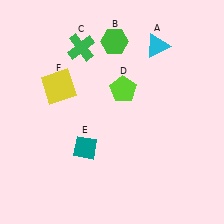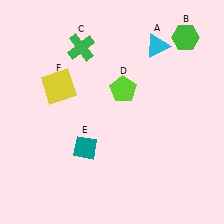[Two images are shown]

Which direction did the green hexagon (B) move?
The green hexagon (B) moved right.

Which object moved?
The green hexagon (B) moved right.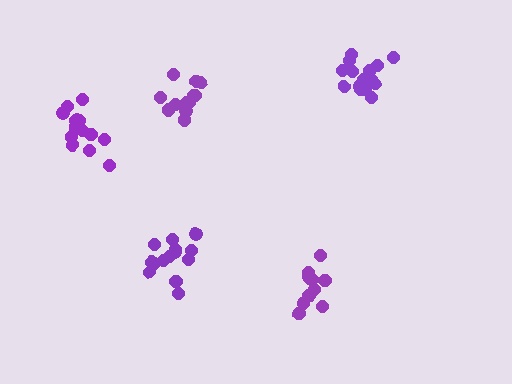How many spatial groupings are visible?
There are 5 spatial groupings.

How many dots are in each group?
Group 1: 12 dots, Group 2: 14 dots, Group 3: 13 dots, Group 4: 11 dots, Group 5: 17 dots (67 total).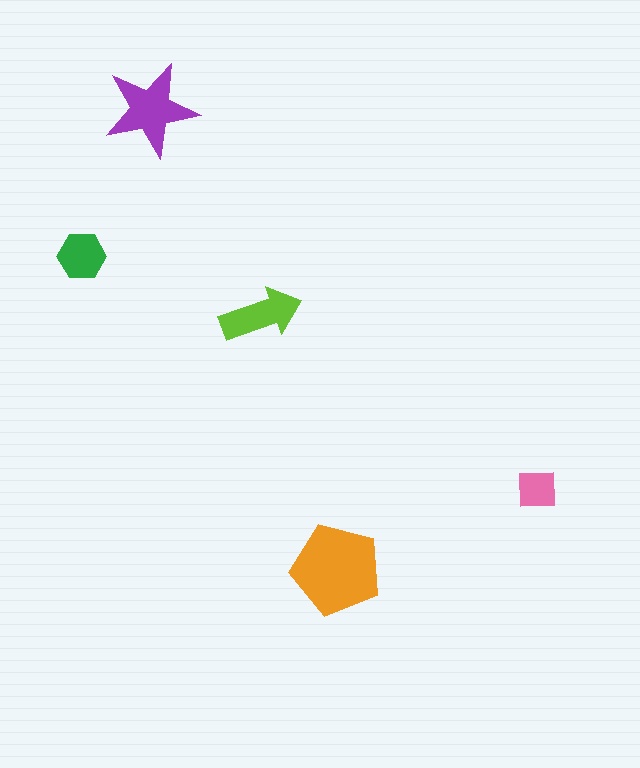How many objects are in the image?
There are 5 objects in the image.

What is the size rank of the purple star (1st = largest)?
2nd.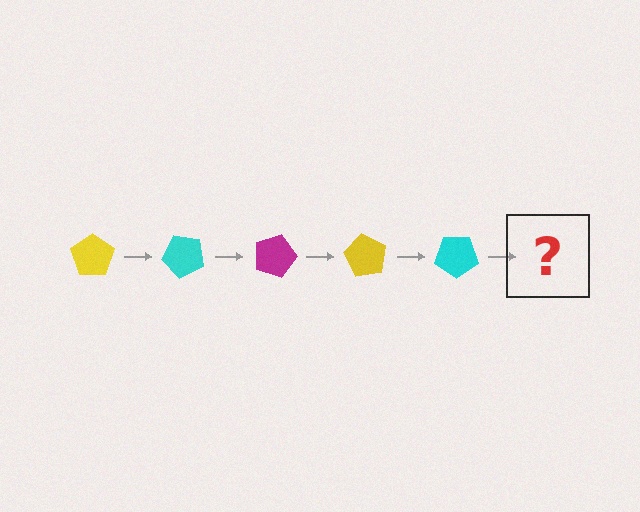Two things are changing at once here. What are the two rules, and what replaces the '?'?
The two rules are that it rotates 45 degrees each step and the color cycles through yellow, cyan, and magenta. The '?' should be a magenta pentagon, rotated 225 degrees from the start.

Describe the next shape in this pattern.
It should be a magenta pentagon, rotated 225 degrees from the start.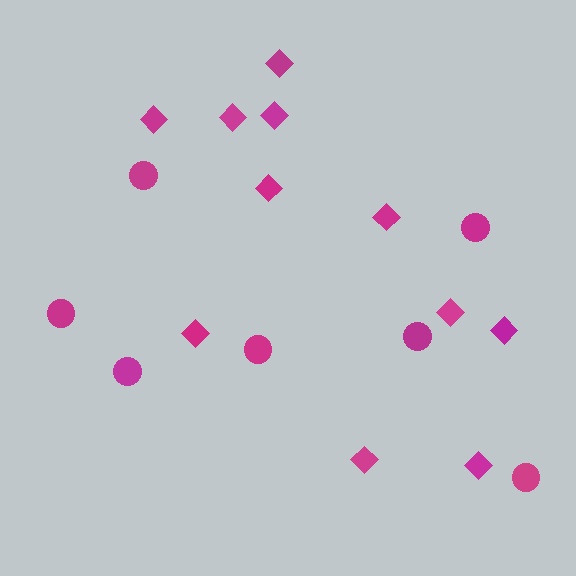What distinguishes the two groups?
There are 2 groups: one group of diamonds (11) and one group of circles (7).